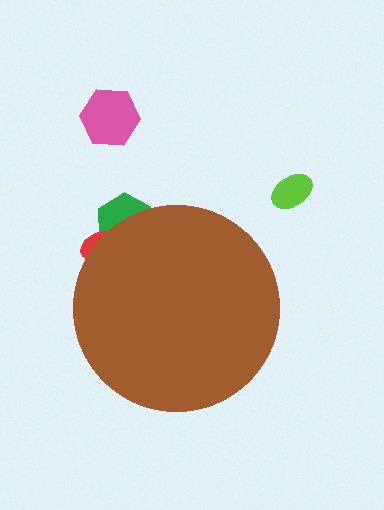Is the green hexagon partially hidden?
Yes, the green hexagon is partially hidden behind the brown circle.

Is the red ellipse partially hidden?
Yes, the red ellipse is partially hidden behind the brown circle.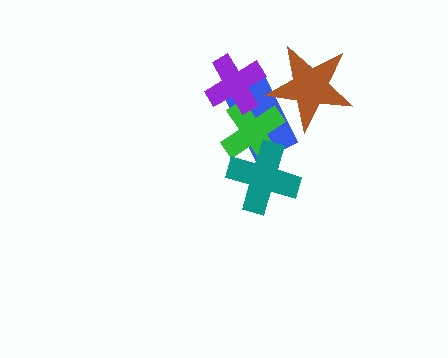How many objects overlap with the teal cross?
2 objects overlap with the teal cross.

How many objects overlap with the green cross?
3 objects overlap with the green cross.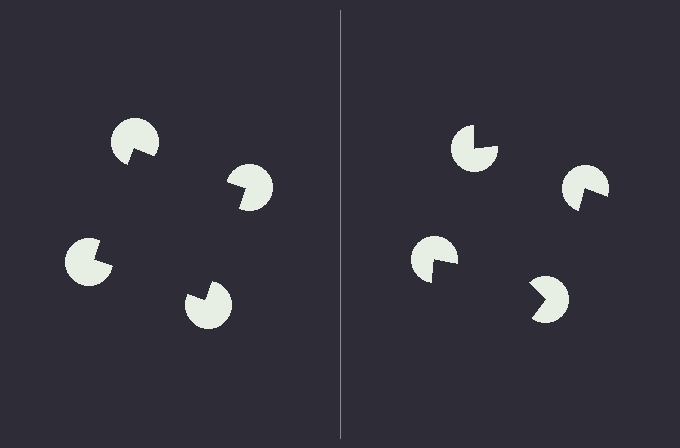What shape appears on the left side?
An illusory square.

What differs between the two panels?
The pac-man discs are positioned identically on both sides; only the wedge orientations differ. On the left they align to a square; on the right they are misaligned.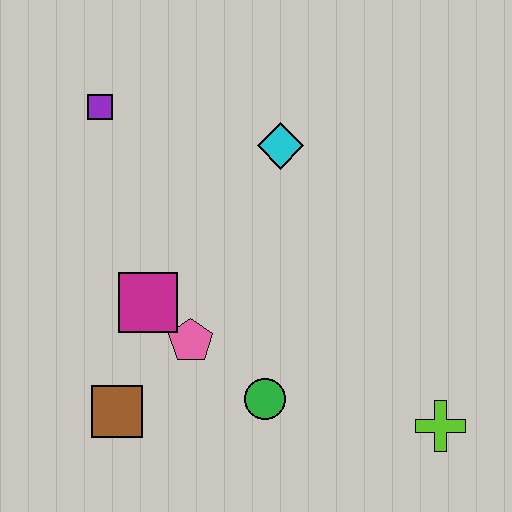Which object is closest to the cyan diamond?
The purple square is closest to the cyan diamond.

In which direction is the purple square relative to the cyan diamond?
The purple square is to the left of the cyan diamond.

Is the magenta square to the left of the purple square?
No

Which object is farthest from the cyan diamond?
The lime cross is farthest from the cyan diamond.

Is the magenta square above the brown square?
Yes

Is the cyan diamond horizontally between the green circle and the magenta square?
No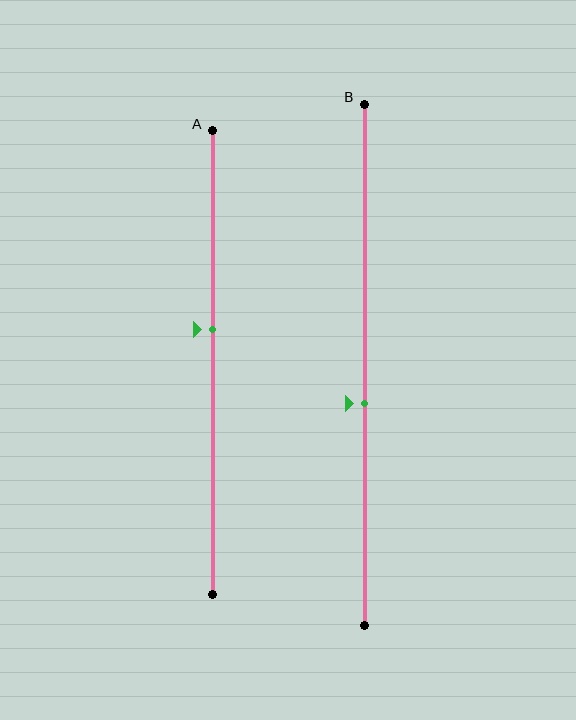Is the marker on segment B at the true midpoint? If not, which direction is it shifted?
No, the marker on segment B is shifted downward by about 7% of the segment length.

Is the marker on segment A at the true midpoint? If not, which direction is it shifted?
No, the marker on segment A is shifted upward by about 7% of the segment length.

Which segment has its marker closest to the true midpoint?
Segment A has its marker closest to the true midpoint.